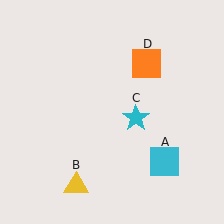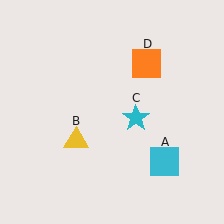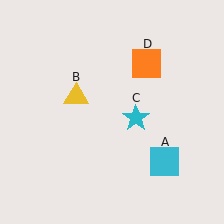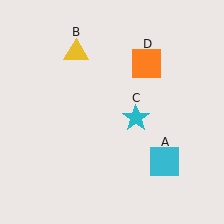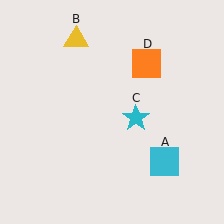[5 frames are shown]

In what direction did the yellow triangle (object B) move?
The yellow triangle (object B) moved up.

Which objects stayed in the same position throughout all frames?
Cyan square (object A) and cyan star (object C) and orange square (object D) remained stationary.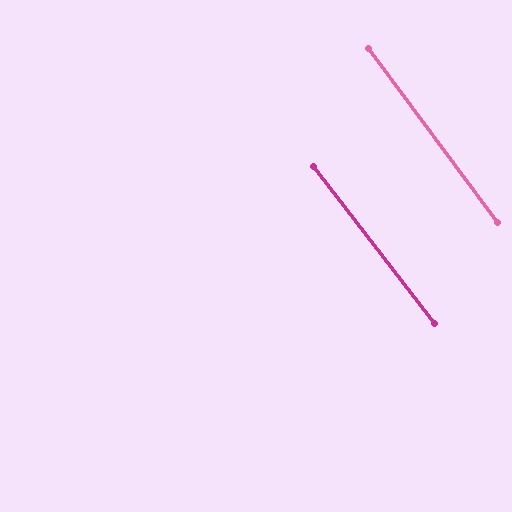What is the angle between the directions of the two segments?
Approximately 1 degree.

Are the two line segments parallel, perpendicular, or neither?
Parallel — their directions differ by only 0.9°.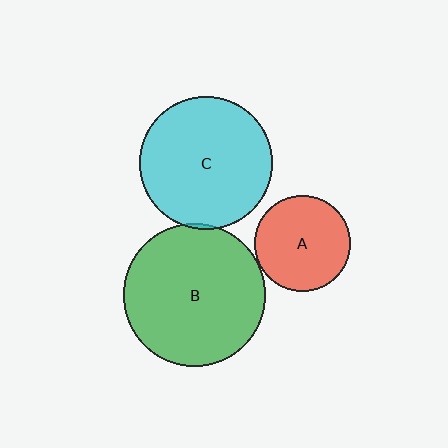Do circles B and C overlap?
Yes.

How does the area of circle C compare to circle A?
Approximately 1.9 times.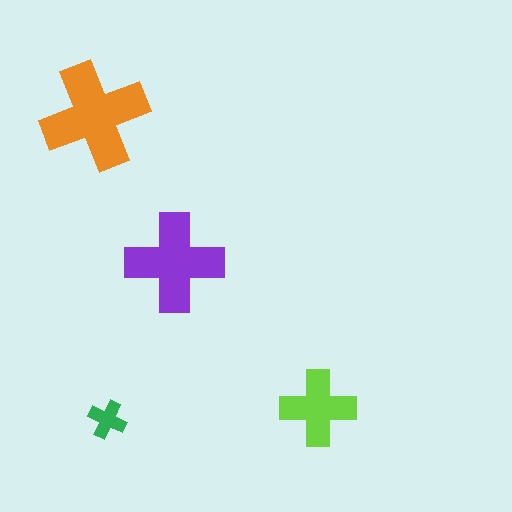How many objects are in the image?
There are 4 objects in the image.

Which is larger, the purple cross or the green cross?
The purple one.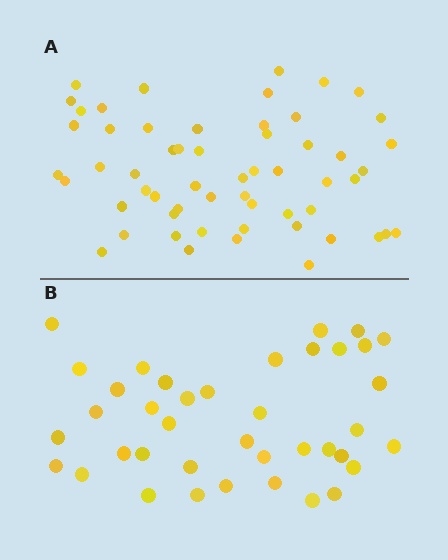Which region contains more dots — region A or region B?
Region A (the top region) has more dots.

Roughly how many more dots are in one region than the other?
Region A has approximately 20 more dots than region B.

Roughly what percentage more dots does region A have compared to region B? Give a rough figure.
About 45% more.